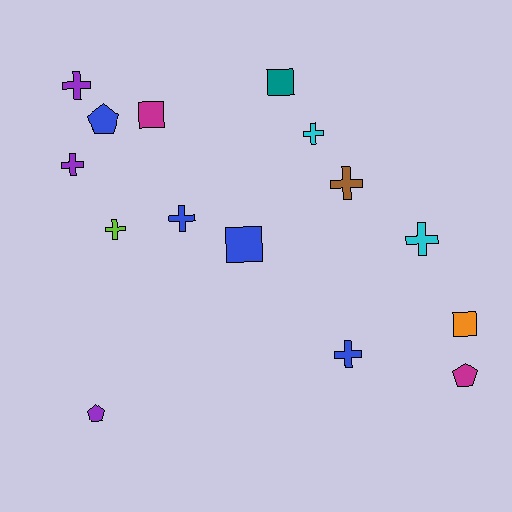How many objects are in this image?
There are 15 objects.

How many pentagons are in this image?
There are 3 pentagons.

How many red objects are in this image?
There are no red objects.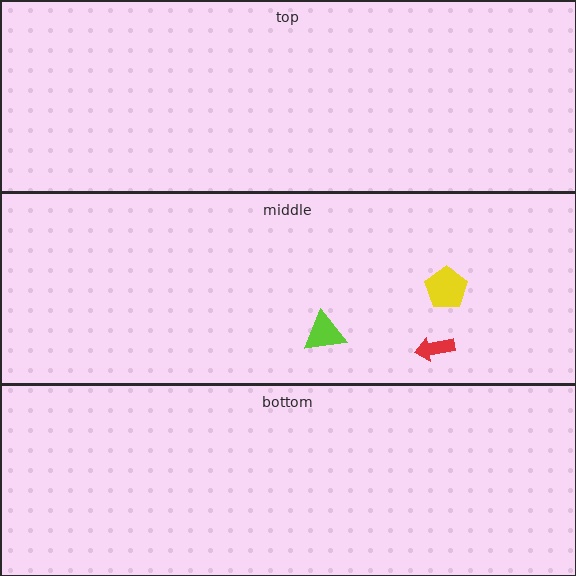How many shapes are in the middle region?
3.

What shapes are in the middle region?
The yellow pentagon, the lime triangle, the red arrow.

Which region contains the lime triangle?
The middle region.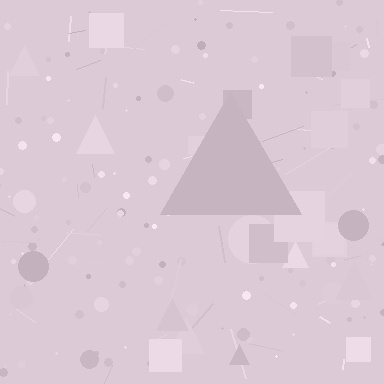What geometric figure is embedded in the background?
A triangle is embedded in the background.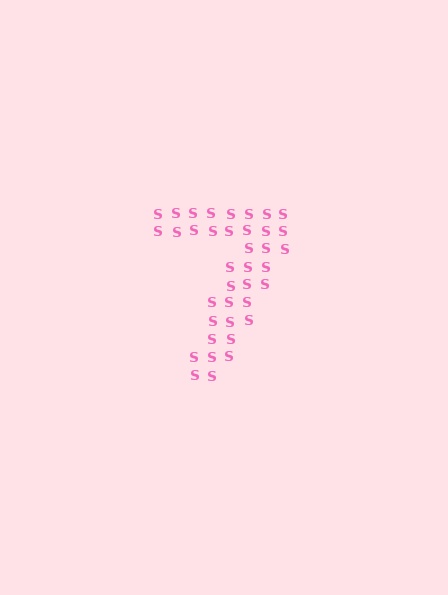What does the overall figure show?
The overall figure shows the digit 7.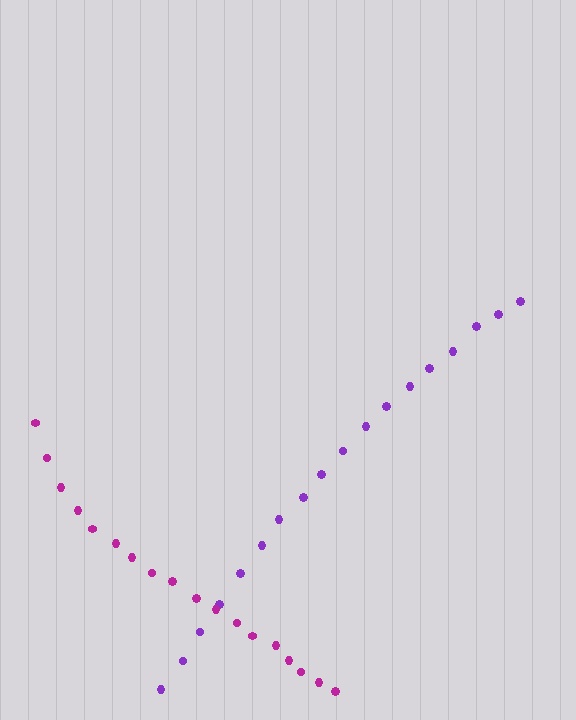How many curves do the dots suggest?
There are 2 distinct paths.